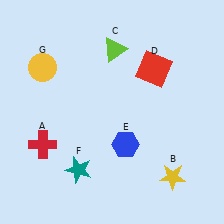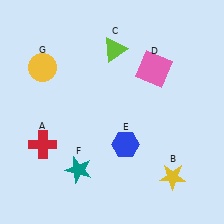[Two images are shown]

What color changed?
The square (D) changed from red in Image 1 to pink in Image 2.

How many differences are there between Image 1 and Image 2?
There is 1 difference between the two images.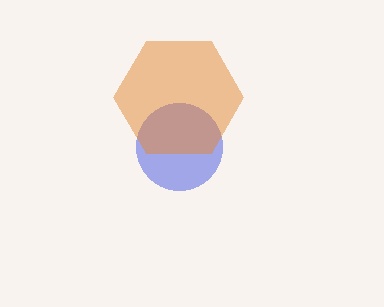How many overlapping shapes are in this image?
There are 2 overlapping shapes in the image.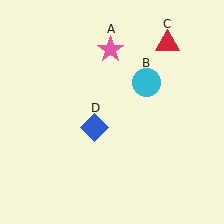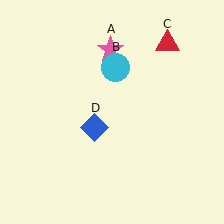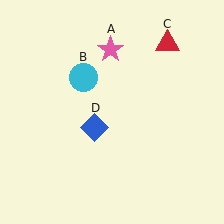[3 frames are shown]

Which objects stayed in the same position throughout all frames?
Pink star (object A) and red triangle (object C) and blue diamond (object D) remained stationary.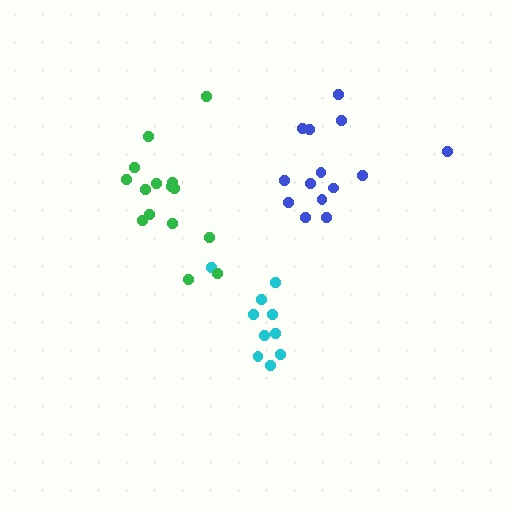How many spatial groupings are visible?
There are 3 spatial groupings.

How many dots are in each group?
Group 1: 10 dots, Group 2: 14 dots, Group 3: 15 dots (39 total).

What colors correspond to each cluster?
The clusters are colored: cyan, blue, green.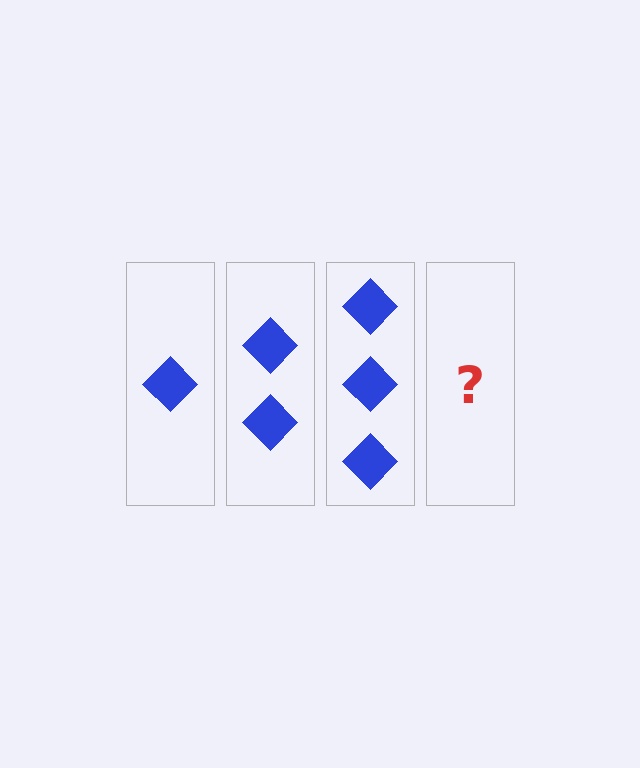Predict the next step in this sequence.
The next step is 4 diamonds.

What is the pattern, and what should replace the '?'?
The pattern is that each step adds one more diamond. The '?' should be 4 diamonds.